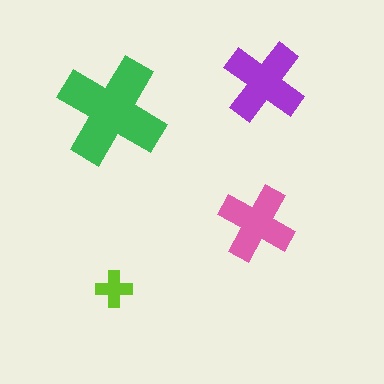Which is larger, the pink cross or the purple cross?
The purple one.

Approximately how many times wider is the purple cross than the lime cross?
About 2.5 times wider.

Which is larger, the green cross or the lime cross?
The green one.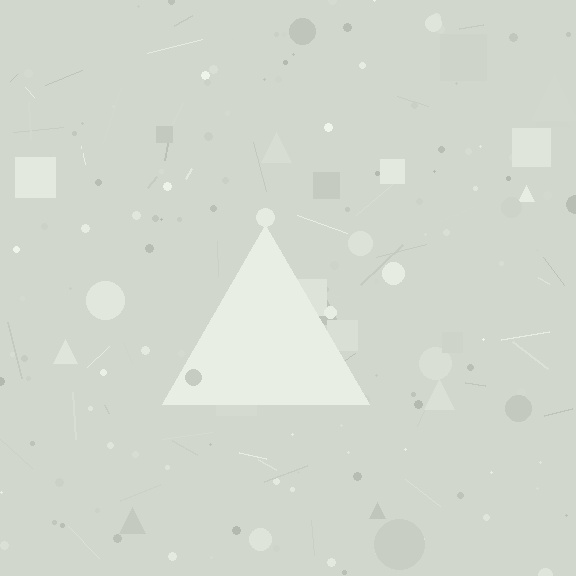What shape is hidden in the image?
A triangle is hidden in the image.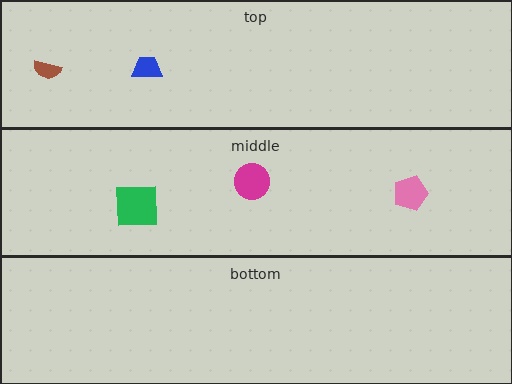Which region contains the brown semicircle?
The top region.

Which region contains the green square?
The middle region.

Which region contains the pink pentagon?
The middle region.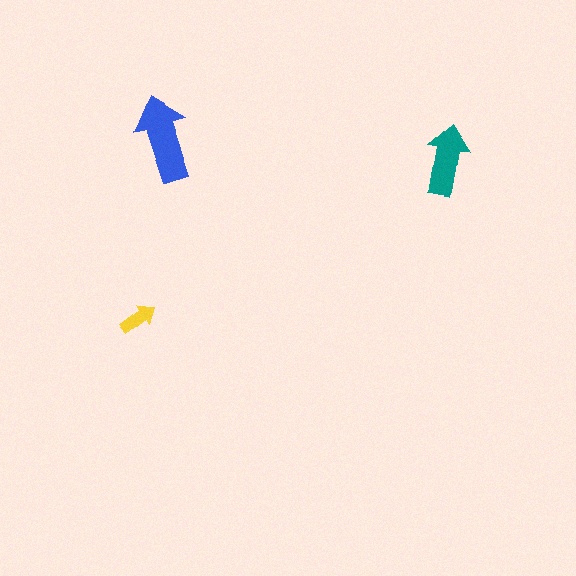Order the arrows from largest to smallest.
the blue one, the teal one, the yellow one.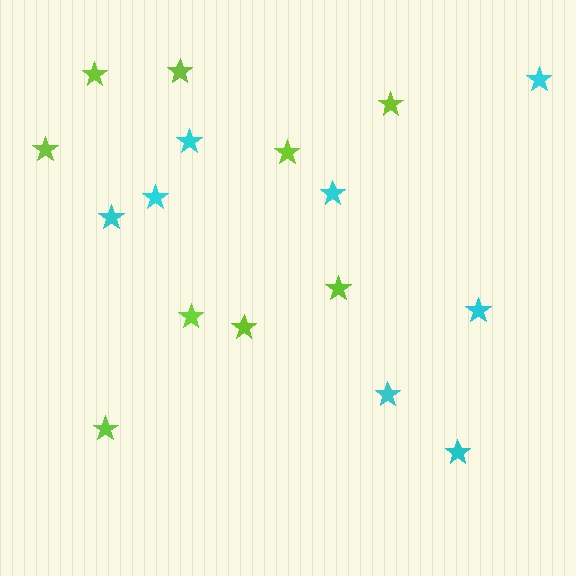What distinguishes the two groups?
There are 2 groups: one group of cyan stars (8) and one group of lime stars (9).